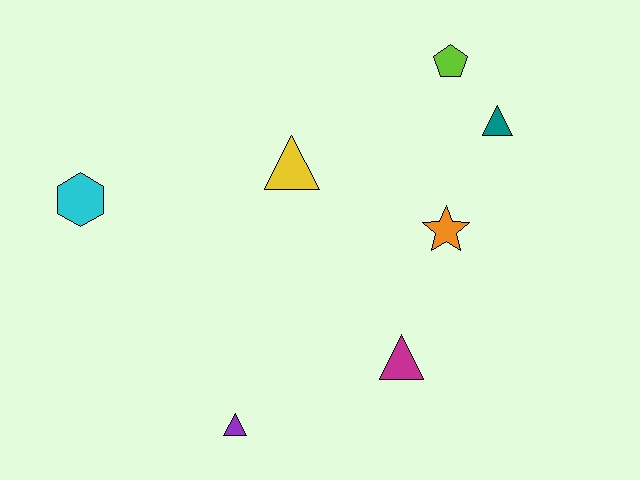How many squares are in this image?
There are no squares.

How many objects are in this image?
There are 7 objects.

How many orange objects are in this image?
There is 1 orange object.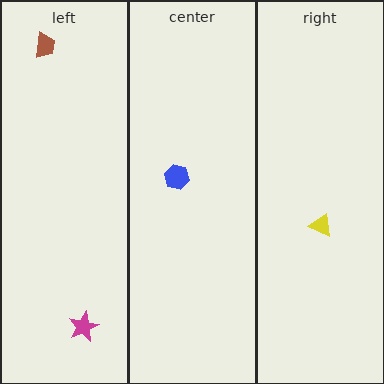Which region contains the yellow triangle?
The right region.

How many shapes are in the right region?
1.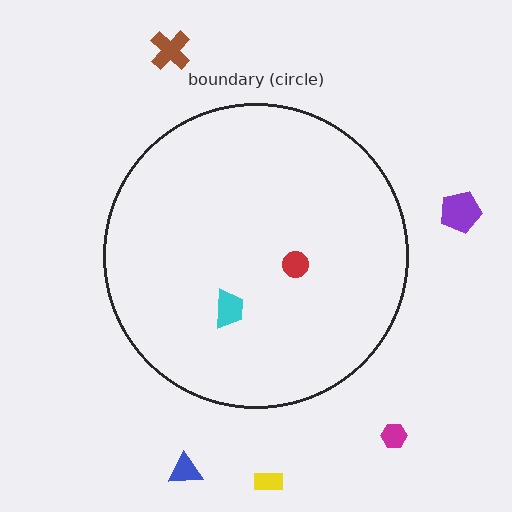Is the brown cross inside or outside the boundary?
Outside.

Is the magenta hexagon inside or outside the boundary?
Outside.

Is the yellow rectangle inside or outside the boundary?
Outside.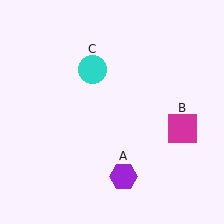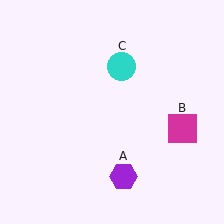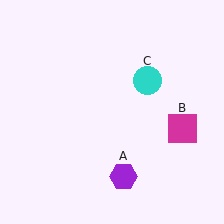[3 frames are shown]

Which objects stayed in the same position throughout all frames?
Purple hexagon (object A) and magenta square (object B) remained stationary.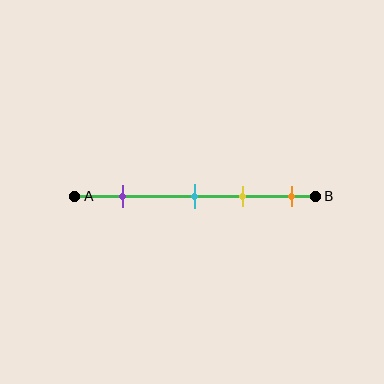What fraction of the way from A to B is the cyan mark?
The cyan mark is approximately 50% (0.5) of the way from A to B.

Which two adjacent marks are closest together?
The cyan and yellow marks are the closest adjacent pair.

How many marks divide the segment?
There are 4 marks dividing the segment.